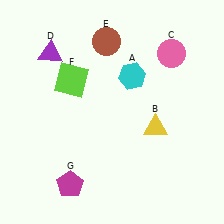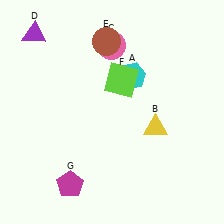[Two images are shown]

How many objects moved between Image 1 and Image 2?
3 objects moved between the two images.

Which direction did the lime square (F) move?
The lime square (F) moved right.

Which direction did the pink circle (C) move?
The pink circle (C) moved left.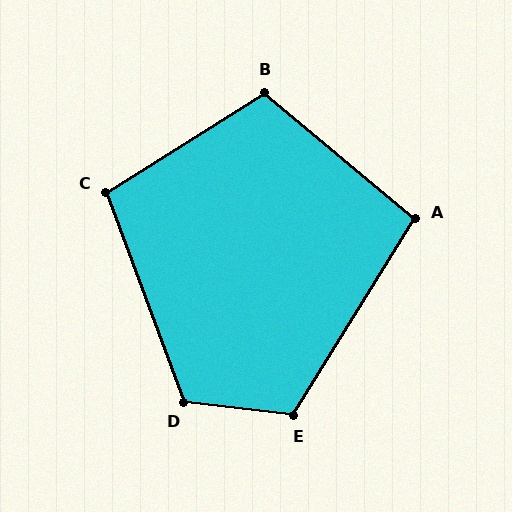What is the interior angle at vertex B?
Approximately 108 degrees (obtuse).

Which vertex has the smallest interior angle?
A, at approximately 98 degrees.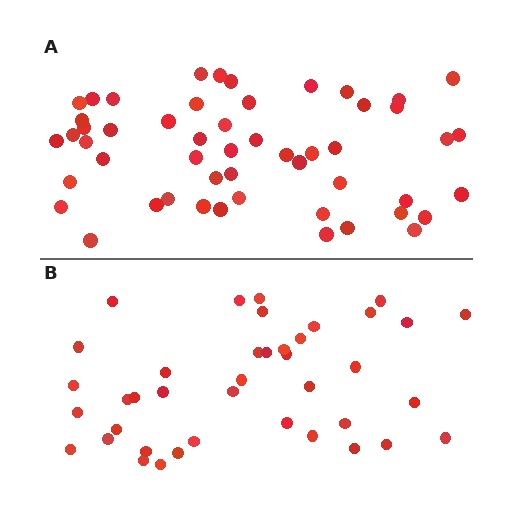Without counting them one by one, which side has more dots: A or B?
Region A (the top region) has more dots.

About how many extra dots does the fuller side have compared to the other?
Region A has roughly 12 or so more dots than region B.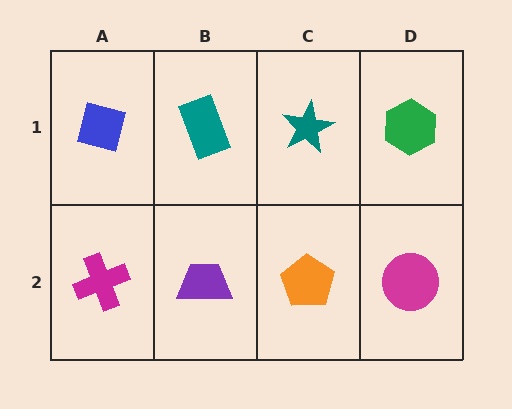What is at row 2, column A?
A magenta cross.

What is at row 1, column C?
A teal star.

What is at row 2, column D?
A magenta circle.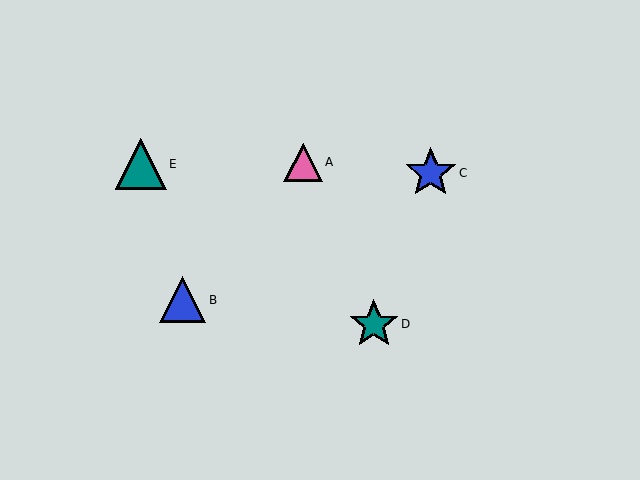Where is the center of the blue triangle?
The center of the blue triangle is at (182, 300).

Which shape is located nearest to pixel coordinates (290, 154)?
The pink triangle (labeled A) at (303, 162) is nearest to that location.